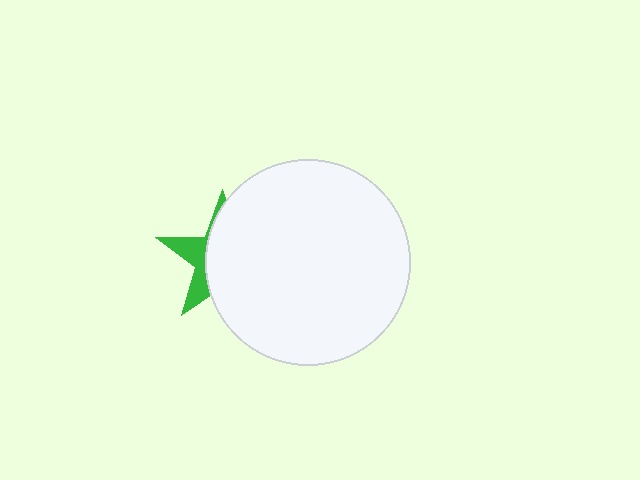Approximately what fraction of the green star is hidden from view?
Roughly 69% of the green star is hidden behind the white circle.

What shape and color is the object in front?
The object in front is a white circle.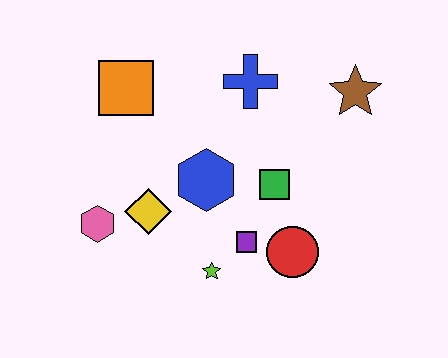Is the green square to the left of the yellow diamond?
No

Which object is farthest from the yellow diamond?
The brown star is farthest from the yellow diamond.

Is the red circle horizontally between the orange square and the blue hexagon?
No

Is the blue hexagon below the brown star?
Yes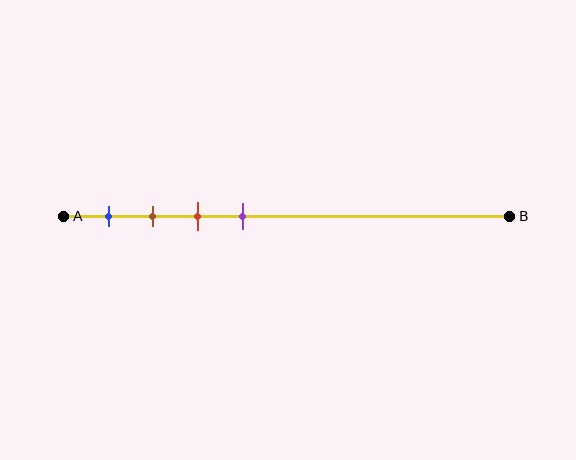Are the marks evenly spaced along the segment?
Yes, the marks are approximately evenly spaced.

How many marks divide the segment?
There are 4 marks dividing the segment.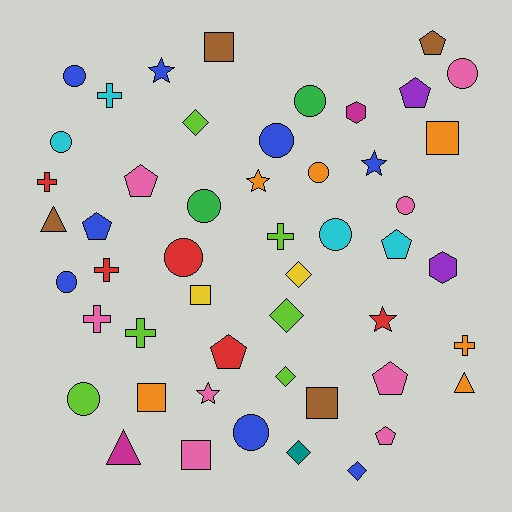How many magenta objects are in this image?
There are 2 magenta objects.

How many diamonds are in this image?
There are 6 diamonds.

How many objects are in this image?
There are 50 objects.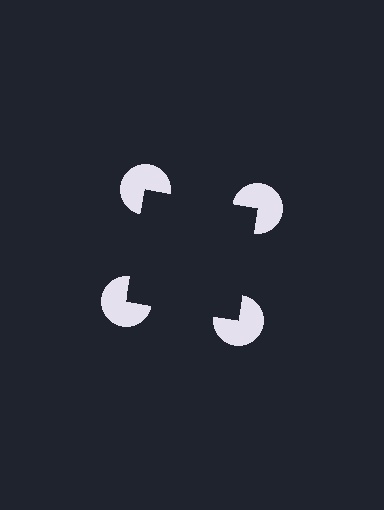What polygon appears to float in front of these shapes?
An illusory square — its edges are inferred from the aligned wedge cuts in the pac-man discs, not physically drawn.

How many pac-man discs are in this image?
There are 4 — one at each vertex of the illusory square.